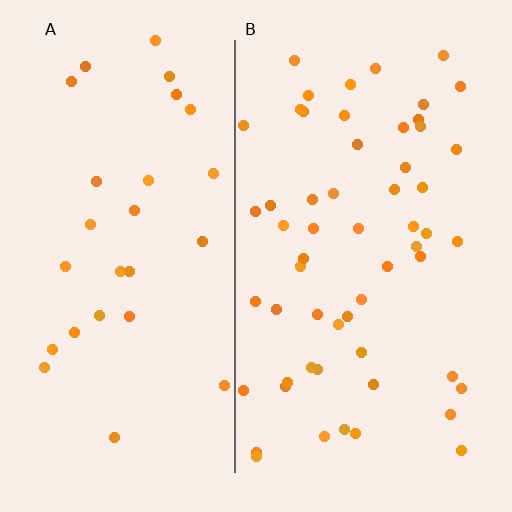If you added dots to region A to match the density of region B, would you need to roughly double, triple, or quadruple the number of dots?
Approximately double.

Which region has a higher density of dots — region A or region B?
B (the right).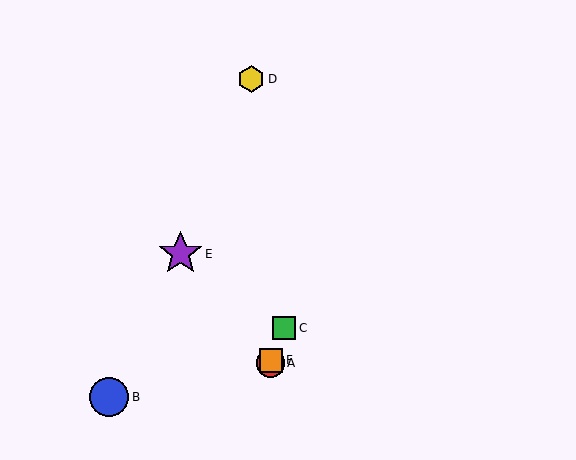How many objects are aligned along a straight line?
3 objects (A, C, F) are aligned along a straight line.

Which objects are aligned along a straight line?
Objects A, C, F are aligned along a straight line.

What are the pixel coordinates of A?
Object A is at (270, 363).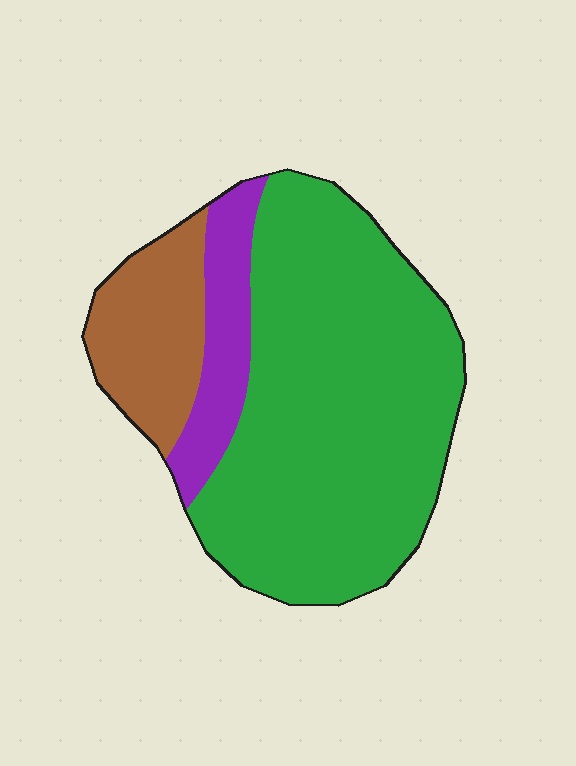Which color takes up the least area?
Purple, at roughly 15%.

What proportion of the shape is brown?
Brown covers roughly 15% of the shape.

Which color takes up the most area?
Green, at roughly 70%.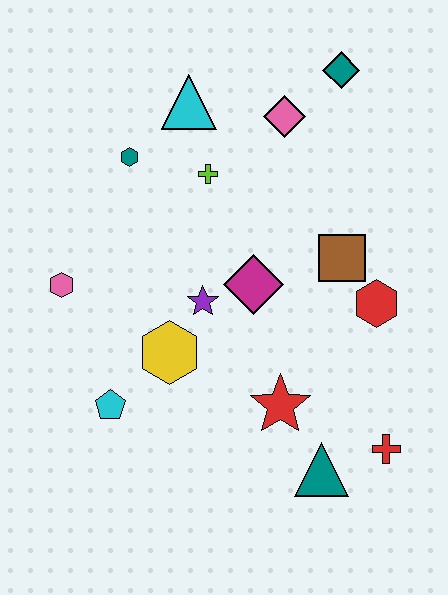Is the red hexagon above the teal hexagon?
No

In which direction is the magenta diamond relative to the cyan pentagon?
The magenta diamond is to the right of the cyan pentagon.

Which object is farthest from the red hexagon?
The pink hexagon is farthest from the red hexagon.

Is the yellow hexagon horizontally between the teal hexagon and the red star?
Yes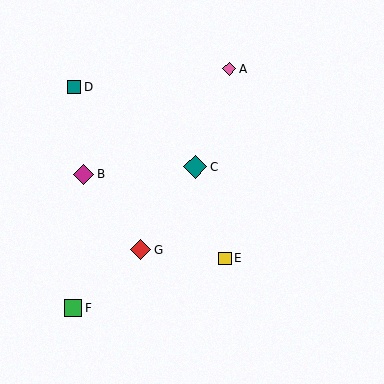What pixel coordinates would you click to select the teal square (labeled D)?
Click at (74, 87) to select the teal square D.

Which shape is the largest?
The teal diamond (labeled C) is the largest.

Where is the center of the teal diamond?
The center of the teal diamond is at (195, 167).